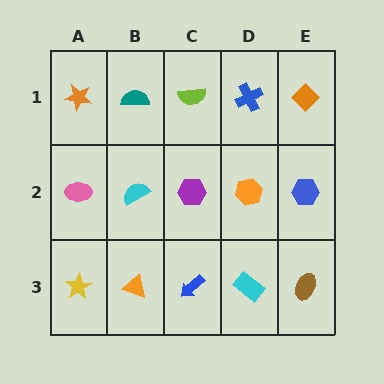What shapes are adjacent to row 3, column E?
A blue hexagon (row 2, column E), a cyan rectangle (row 3, column D).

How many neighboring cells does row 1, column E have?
2.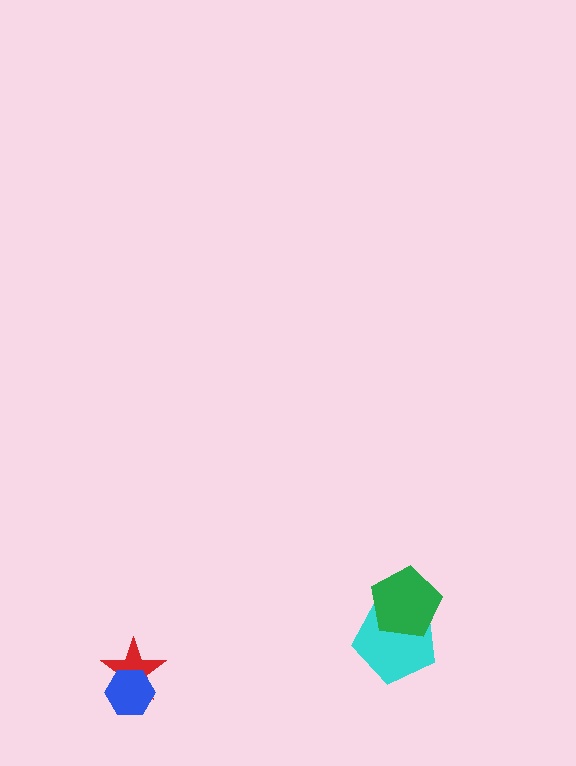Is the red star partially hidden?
Yes, it is partially covered by another shape.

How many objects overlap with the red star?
1 object overlaps with the red star.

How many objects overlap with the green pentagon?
1 object overlaps with the green pentagon.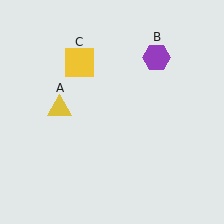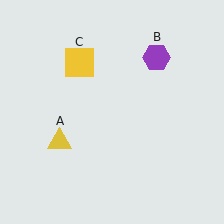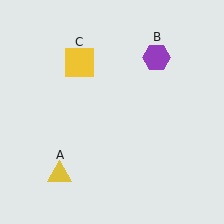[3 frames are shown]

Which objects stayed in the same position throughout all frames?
Purple hexagon (object B) and yellow square (object C) remained stationary.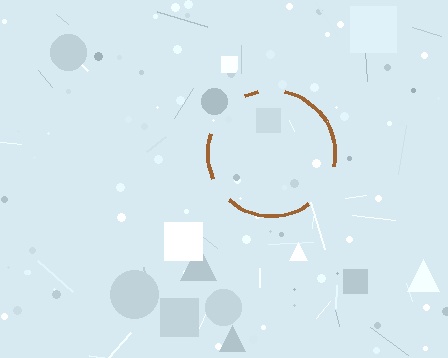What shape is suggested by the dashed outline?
The dashed outline suggests a circle.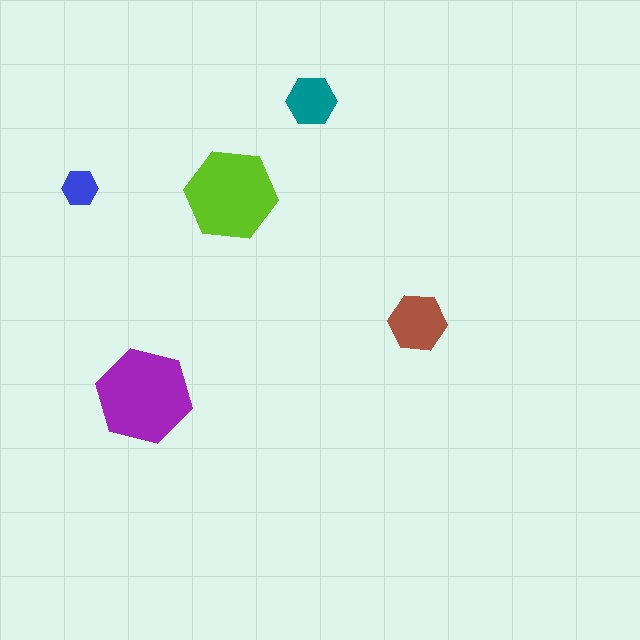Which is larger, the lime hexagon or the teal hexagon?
The lime one.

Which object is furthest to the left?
The blue hexagon is leftmost.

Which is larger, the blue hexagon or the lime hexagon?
The lime one.